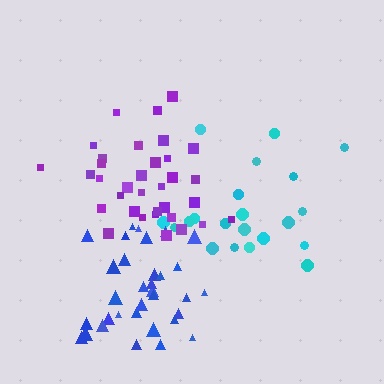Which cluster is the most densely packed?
Blue.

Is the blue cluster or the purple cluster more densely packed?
Blue.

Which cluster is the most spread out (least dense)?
Cyan.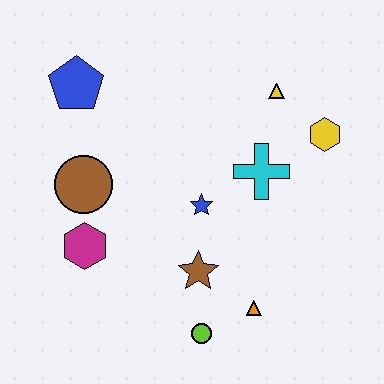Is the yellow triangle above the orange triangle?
Yes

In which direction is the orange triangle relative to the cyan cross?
The orange triangle is below the cyan cross.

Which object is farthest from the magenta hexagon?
The yellow hexagon is farthest from the magenta hexagon.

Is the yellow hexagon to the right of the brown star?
Yes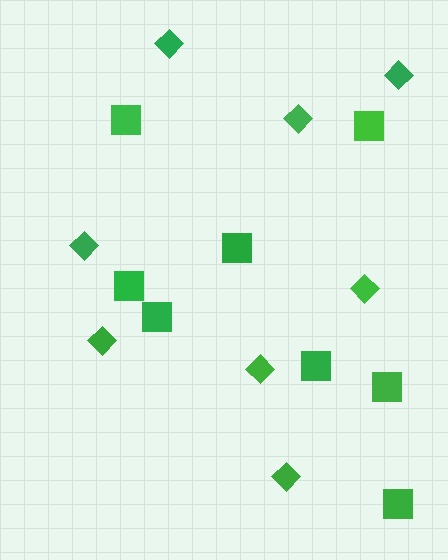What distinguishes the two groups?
There are 2 groups: one group of diamonds (8) and one group of squares (8).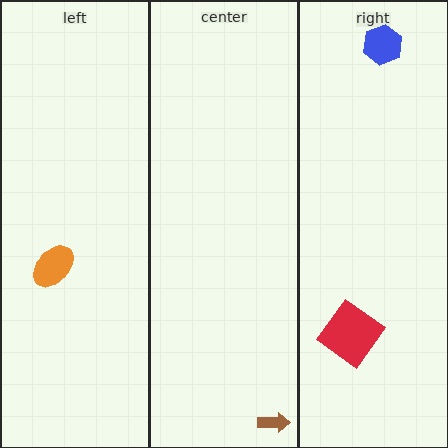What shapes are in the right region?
The blue hexagon, the red diamond.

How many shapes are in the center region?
1.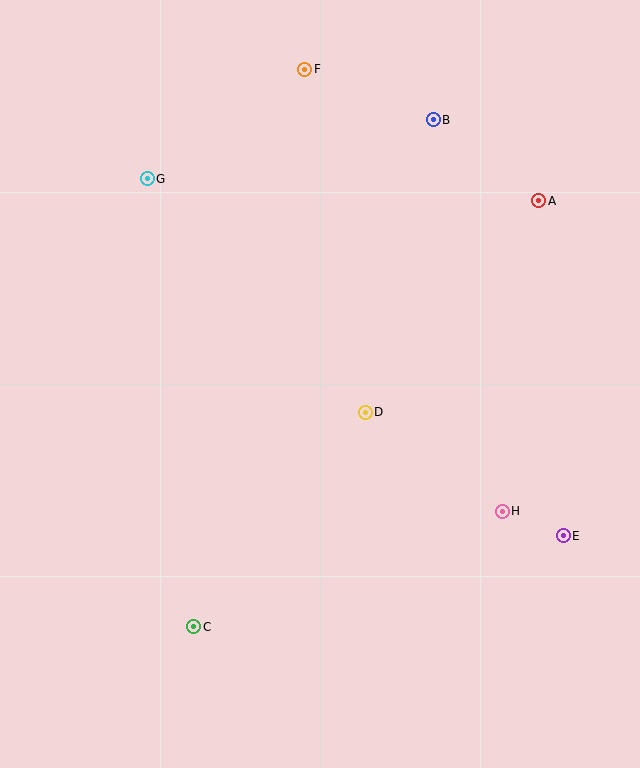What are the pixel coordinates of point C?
Point C is at (194, 627).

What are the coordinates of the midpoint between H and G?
The midpoint between H and G is at (325, 345).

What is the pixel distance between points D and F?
The distance between D and F is 349 pixels.